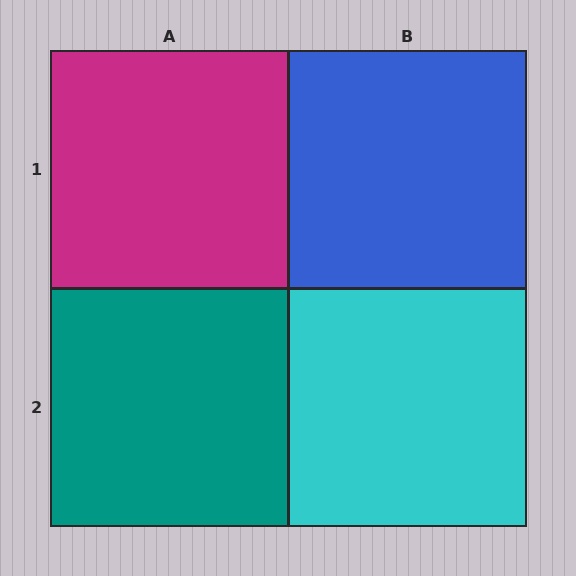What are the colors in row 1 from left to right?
Magenta, blue.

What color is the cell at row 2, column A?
Teal.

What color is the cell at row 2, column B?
Cyan.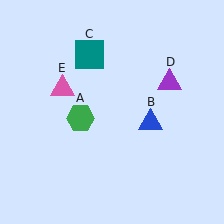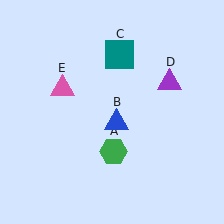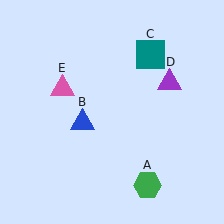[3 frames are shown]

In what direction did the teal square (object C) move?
The teal square (object C) moved right.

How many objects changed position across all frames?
3 objects changed position: green hexagon (object A), blue triangle (object B), teal square (object C).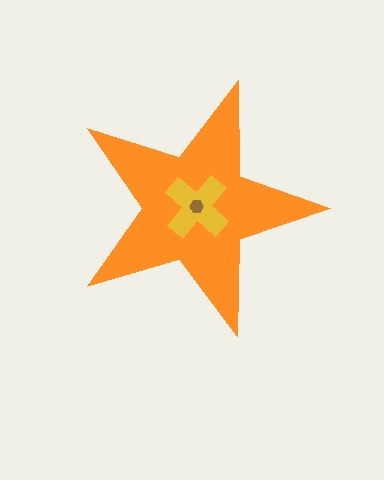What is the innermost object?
The brown hexagon.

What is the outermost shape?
The orange star.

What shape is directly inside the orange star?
The yellow cross.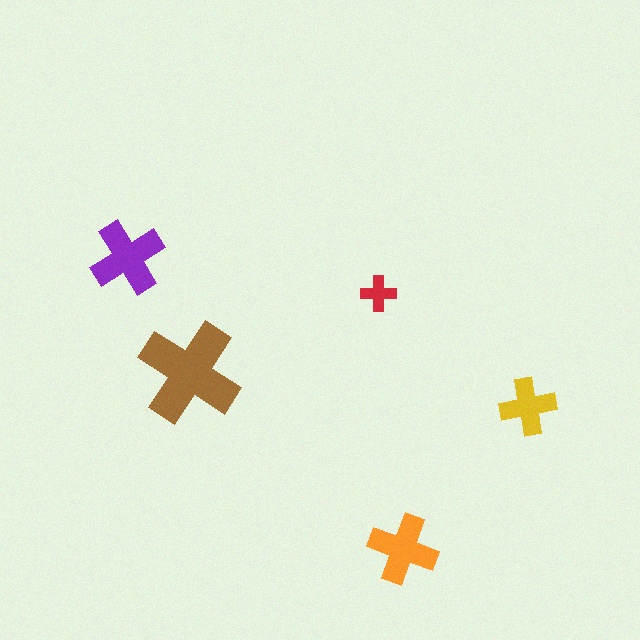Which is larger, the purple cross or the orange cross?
The purple one.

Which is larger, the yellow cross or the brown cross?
The brown one.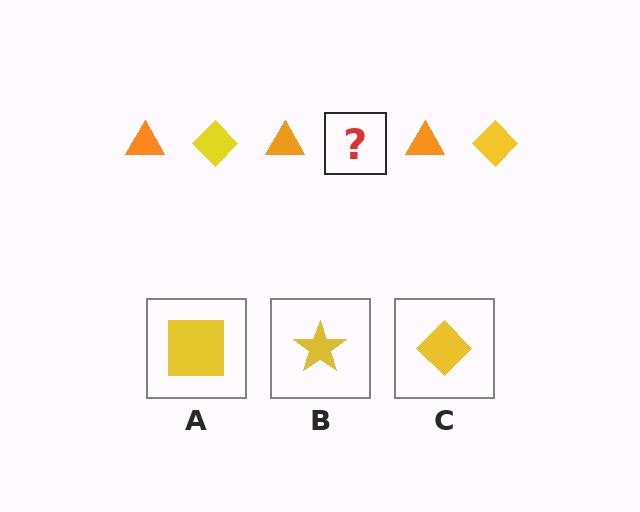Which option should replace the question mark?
Option C.